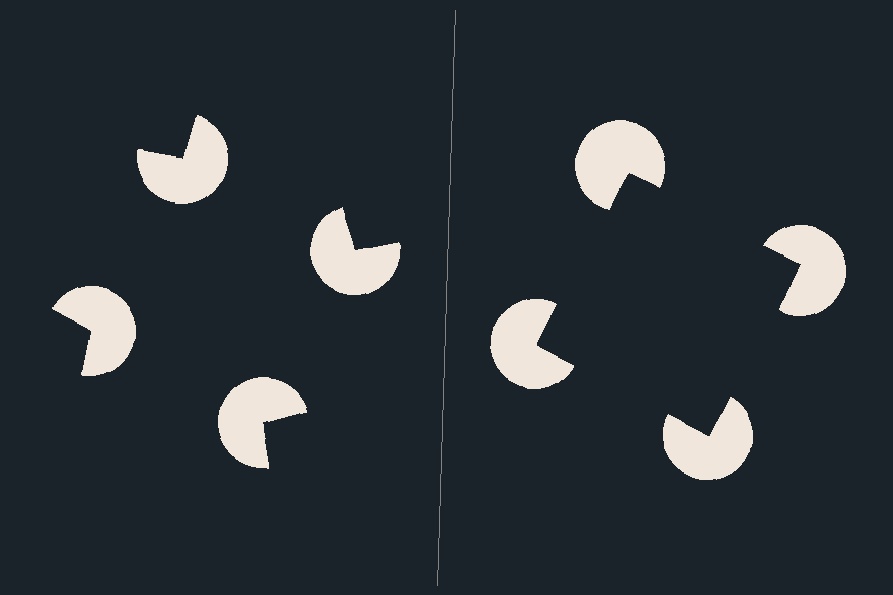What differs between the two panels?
The pac-man discs are positioned identically on both sides; only the wedge orientations differ. On the right they align to a square; on the left they are misaligned.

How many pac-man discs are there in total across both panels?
8 — 4 on each side.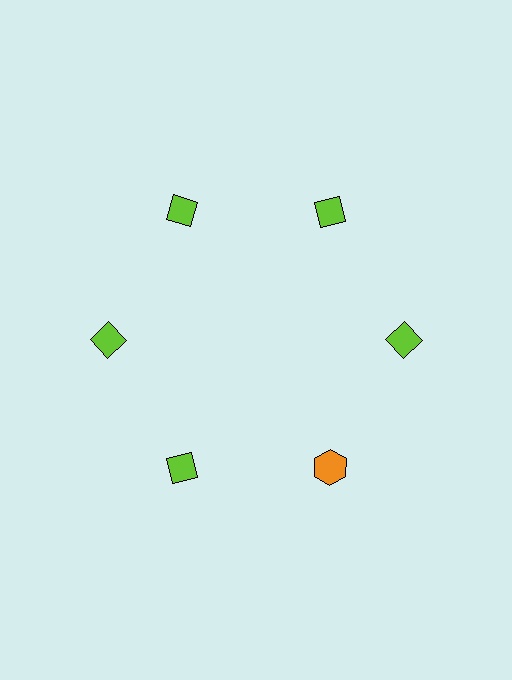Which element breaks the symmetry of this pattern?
The orange hexagon at roughly the 5 o'clock position breaks the symmetry. All other shapes are lime diamonds.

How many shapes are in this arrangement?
There are 6 shapes arranged in a ring pattern.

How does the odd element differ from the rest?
It differs in both color (orange instead of lime) and shape (hexagon instead of diamond).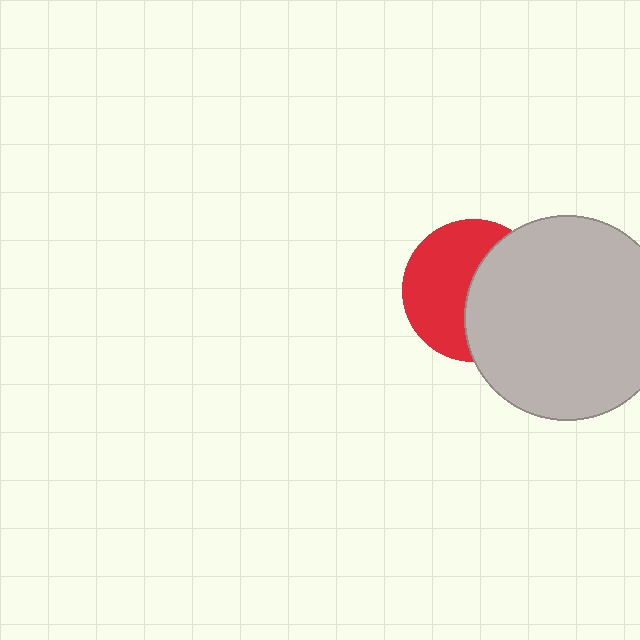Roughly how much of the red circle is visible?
About half of it is visible (roughly 53%).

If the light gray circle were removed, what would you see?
You would see the complete red circle.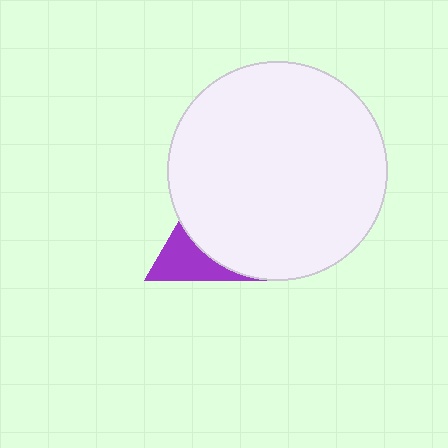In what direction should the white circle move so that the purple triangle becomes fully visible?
The white circle should move toward the upper-right. That is the shortest direction to clear the overlap and leave the purple triangle fully visible.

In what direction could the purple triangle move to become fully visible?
The purple triangle could move toward the lower-left. That would shift it out from behind the white circle entirely.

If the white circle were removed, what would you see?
You would see the complete purple triangle.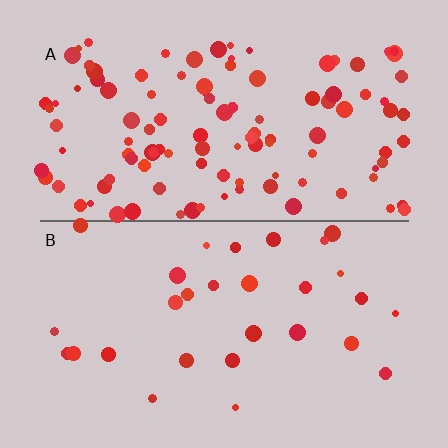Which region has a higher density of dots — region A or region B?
A (the top).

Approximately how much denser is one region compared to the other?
Approximately 3.7× — region A over region B.